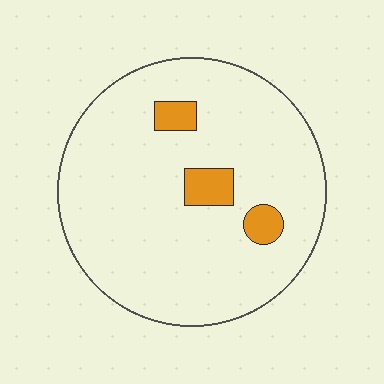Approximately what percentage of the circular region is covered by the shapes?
Approximately 10%.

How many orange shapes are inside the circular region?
3.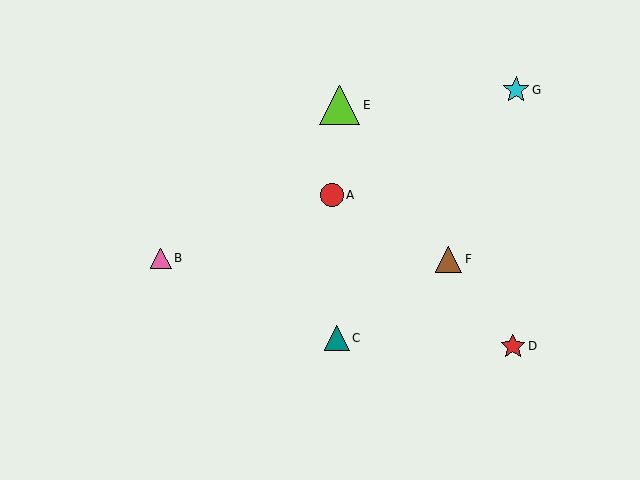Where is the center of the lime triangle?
The center of the lime triangle is at (340, 105).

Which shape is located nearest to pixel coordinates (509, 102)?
The cyan star (labeled G) at (516, 90) is nearest to that location.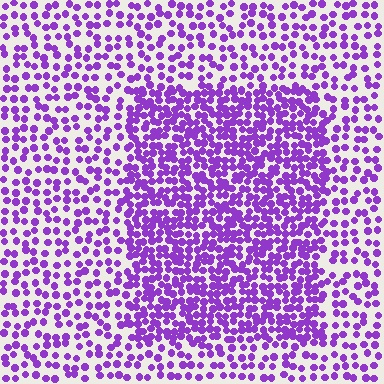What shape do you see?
I see a rectangle.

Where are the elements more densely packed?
The elements are more densely packed inside the rectangle boundary.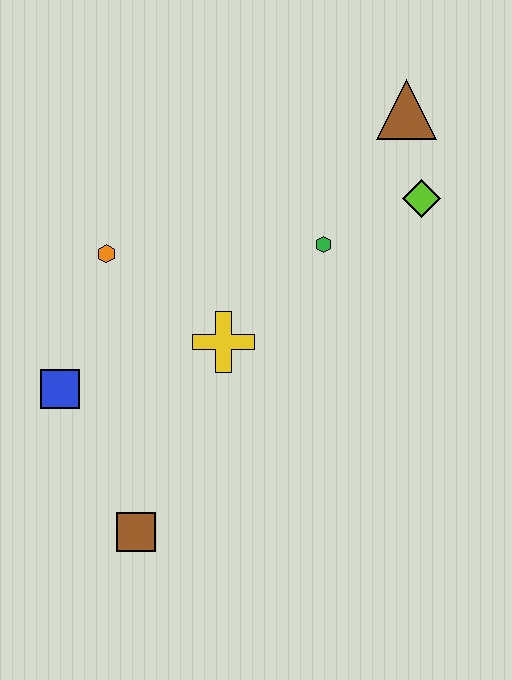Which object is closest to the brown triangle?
The lime diamond is closest to the brown triangle.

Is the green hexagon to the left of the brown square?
No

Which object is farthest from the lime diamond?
The brown square is farthest from the lime diamond.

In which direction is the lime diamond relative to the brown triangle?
The lime diamond is below the brown triangle.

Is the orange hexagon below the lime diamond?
Yes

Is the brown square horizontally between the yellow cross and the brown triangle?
No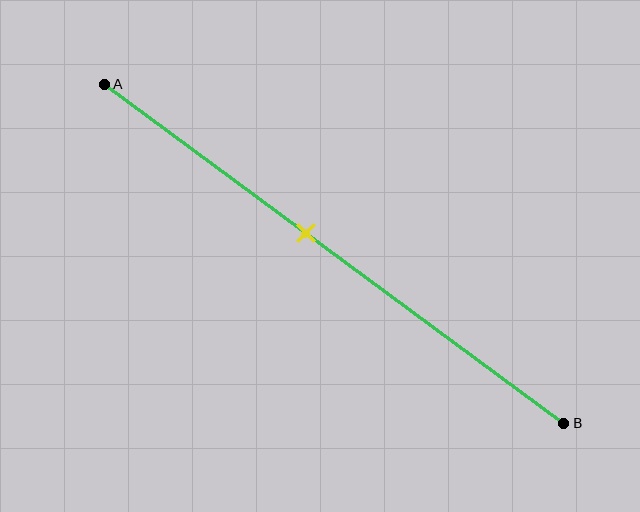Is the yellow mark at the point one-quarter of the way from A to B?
No, the mark is at about 45% from A, not at the 25% one-quarter point.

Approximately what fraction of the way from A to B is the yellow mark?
The yellow mark is approximately 45% of the way from A to B.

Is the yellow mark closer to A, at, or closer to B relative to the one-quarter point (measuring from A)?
The yellow mark is closer to point B than the one-quarter point of segment AB.